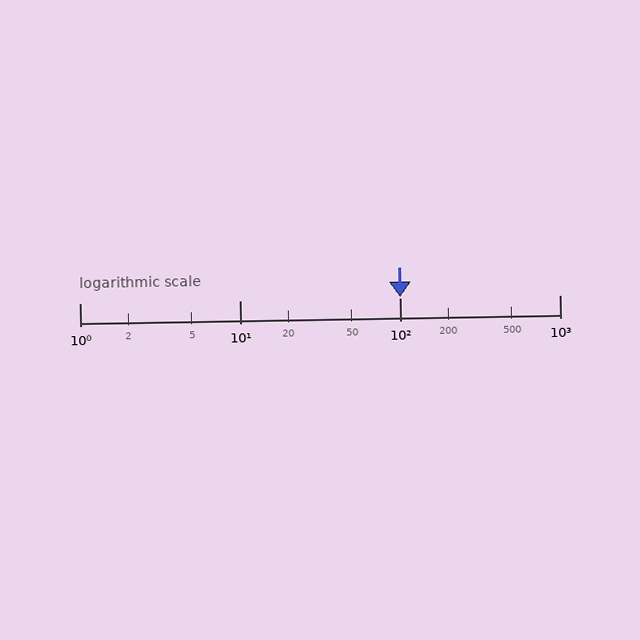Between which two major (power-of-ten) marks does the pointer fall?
The pointer is between 100 and 1000.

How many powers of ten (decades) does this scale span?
The scale spans 3 decades, from 1 to 1000.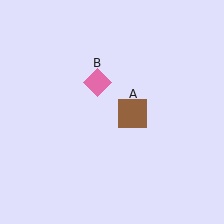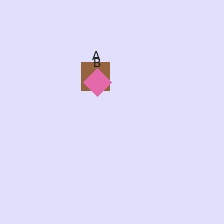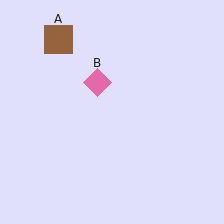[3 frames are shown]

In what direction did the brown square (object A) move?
The brown square (object A) moved up and to the left.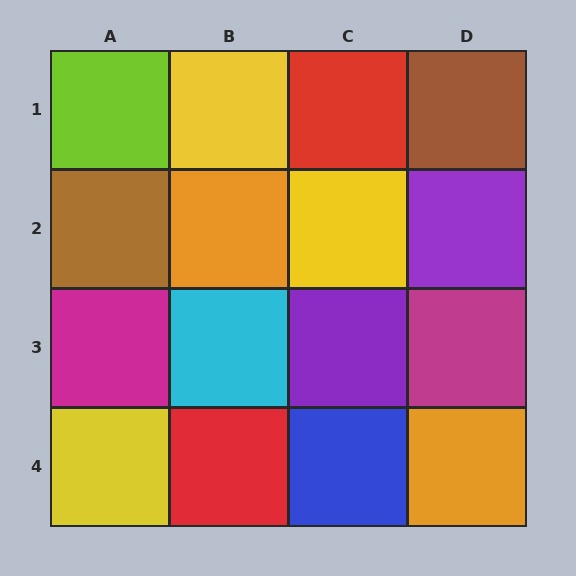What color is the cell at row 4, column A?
Yellow.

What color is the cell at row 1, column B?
Yellow.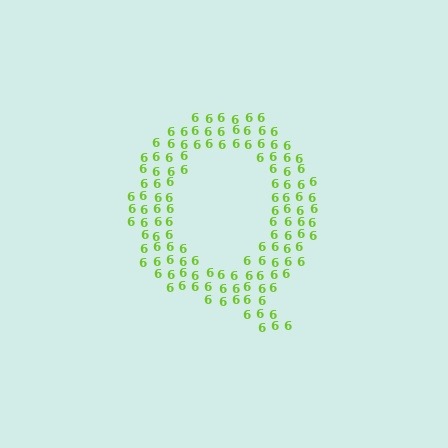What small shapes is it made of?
It is made of small digit 6's.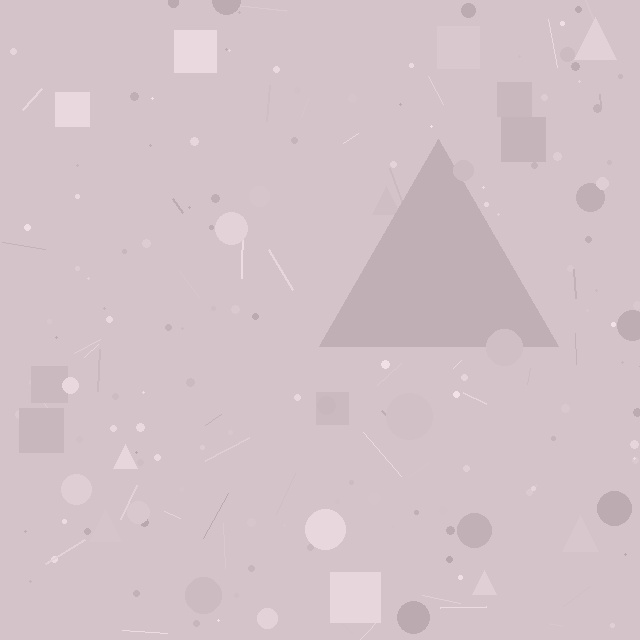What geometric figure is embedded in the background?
A triangle is embedded in the background.